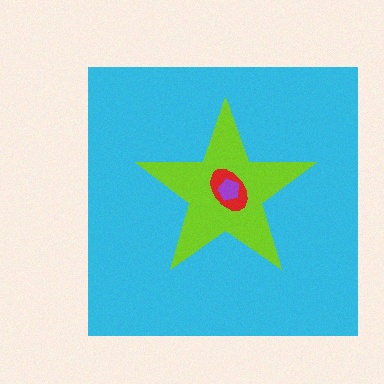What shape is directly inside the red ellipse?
The purple pentagon.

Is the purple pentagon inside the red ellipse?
Yes.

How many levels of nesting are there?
4.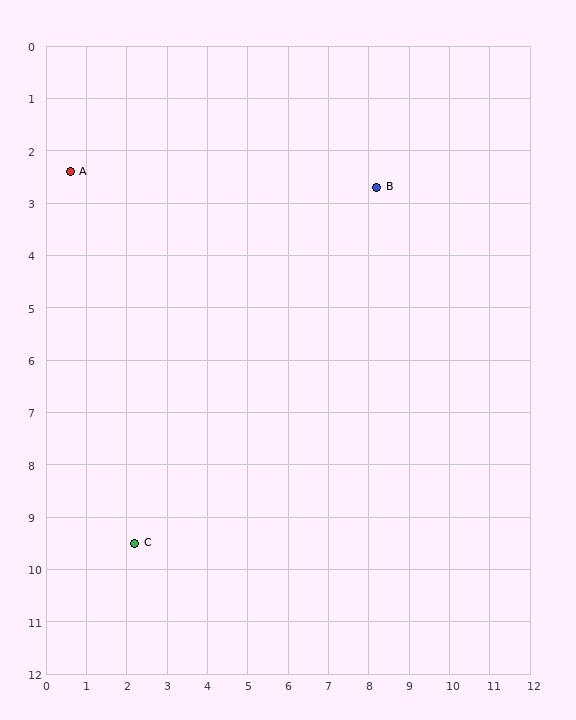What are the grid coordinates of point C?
Point C is at approximately (2.2, 9.5).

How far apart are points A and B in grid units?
Points A and B are about 7.6 grid units apart.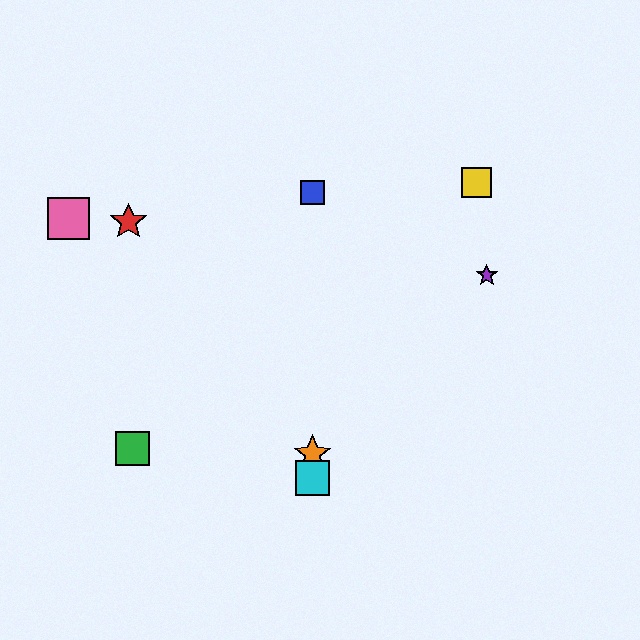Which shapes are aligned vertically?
The blue square, the orange star, the cyan square are aligned vertically.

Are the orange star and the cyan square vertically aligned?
Yes, both are at x≈312.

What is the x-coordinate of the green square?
The green square is at x≈133.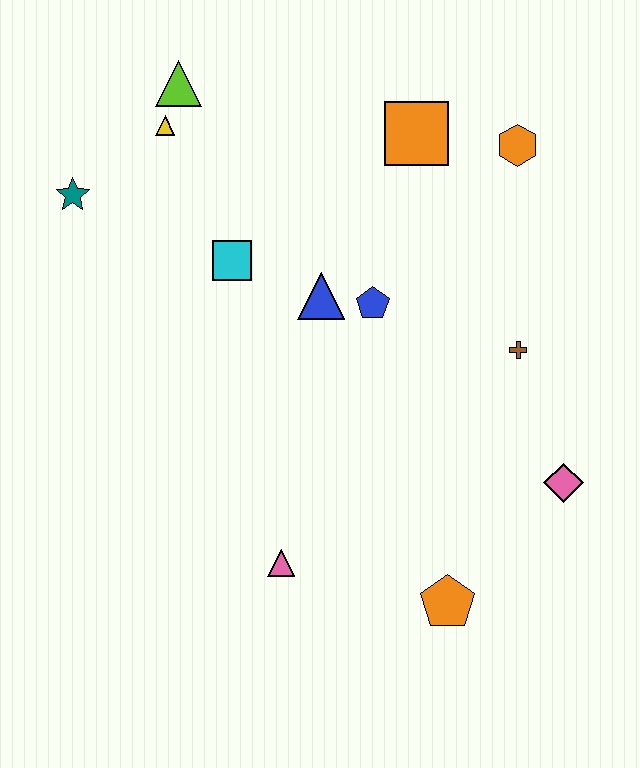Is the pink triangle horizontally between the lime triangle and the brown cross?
Yes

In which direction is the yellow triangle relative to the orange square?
The yellow triangle is to the left of the orange square.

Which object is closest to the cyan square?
The blue triangle is closest to the cyan square.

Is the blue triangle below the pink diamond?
No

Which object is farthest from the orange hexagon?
The pink triangle is farthest from the orange hexagon.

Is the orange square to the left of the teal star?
No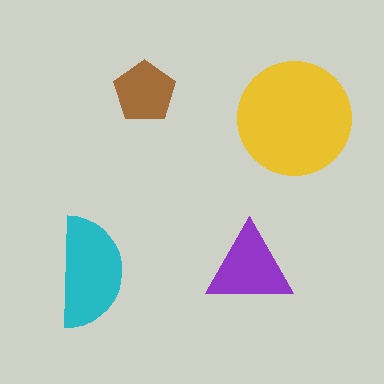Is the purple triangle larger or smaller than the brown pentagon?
Larger.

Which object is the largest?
The yellow circle.